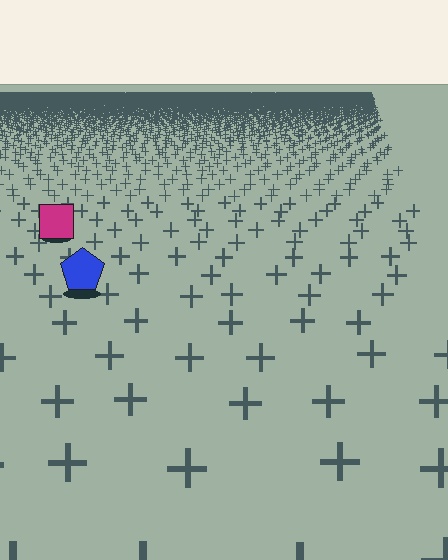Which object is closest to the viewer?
The blue pentagon is closest. The texture marks near it are larger and more spread out.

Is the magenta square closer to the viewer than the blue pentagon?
No. The blue pentagon is closer — you can tell from the texture gradient: the ground texture is coarser near it.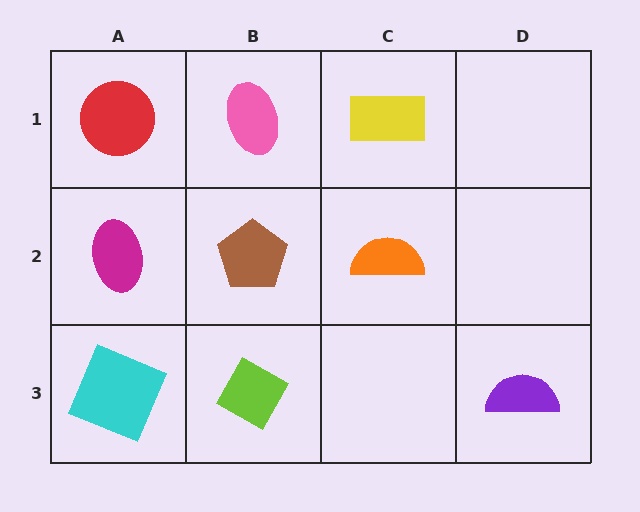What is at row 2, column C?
An orange semicircle.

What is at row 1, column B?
A pink ellipse.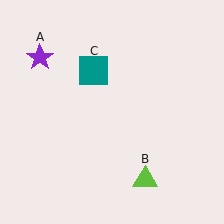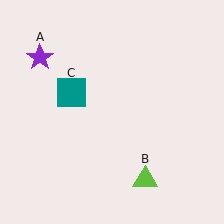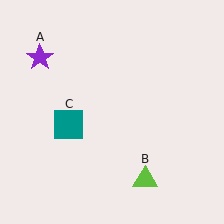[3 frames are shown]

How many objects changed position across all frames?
1 object changed position: teal square (object C).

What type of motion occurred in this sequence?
The teal square (object C) rotated counterclockwise around the center of the scene.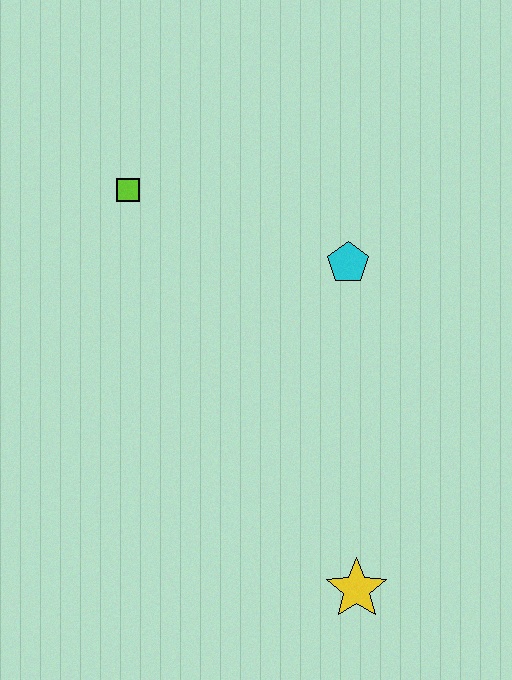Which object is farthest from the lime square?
The yellow star is farthest from the lime square.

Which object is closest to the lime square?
The cyan pentagon is closest to the lime square.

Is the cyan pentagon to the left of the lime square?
No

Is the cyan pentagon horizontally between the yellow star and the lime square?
Yes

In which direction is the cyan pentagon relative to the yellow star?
The cyan pentagon is above the yellow star.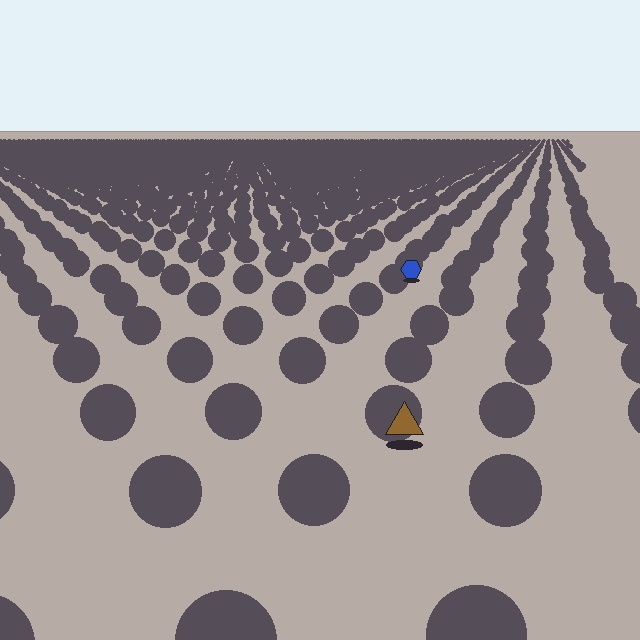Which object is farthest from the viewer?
The blue hexagon is farthest from the viewer. It appears smaller and the ground texture around it is denser.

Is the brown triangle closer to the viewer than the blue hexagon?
Yes. The brown triangle is closer — you can tell from the texture gradient: the ground texture is coarser near it.